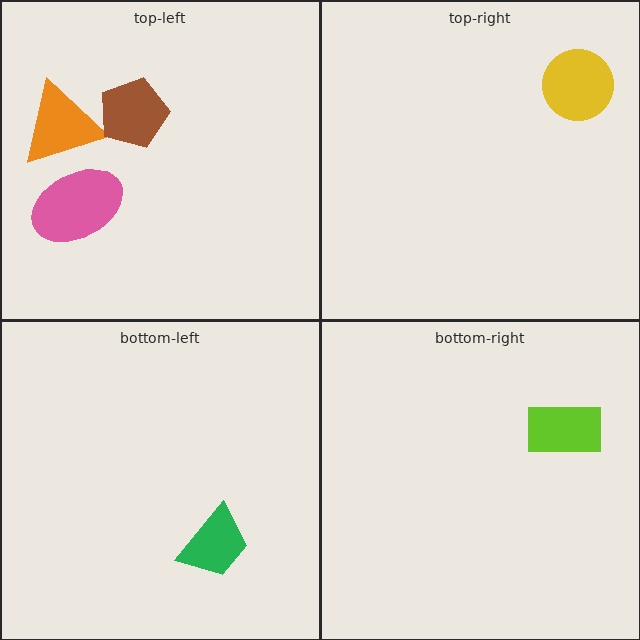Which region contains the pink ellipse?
The top-left region.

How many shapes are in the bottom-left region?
1.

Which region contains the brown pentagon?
The top-left region.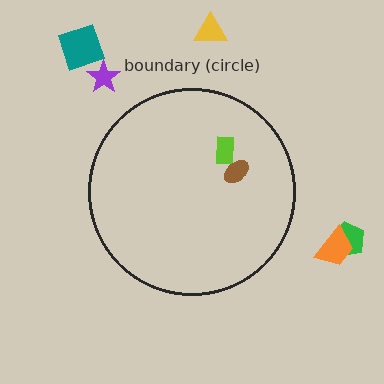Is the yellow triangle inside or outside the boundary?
Outside.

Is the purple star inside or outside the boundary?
Outside.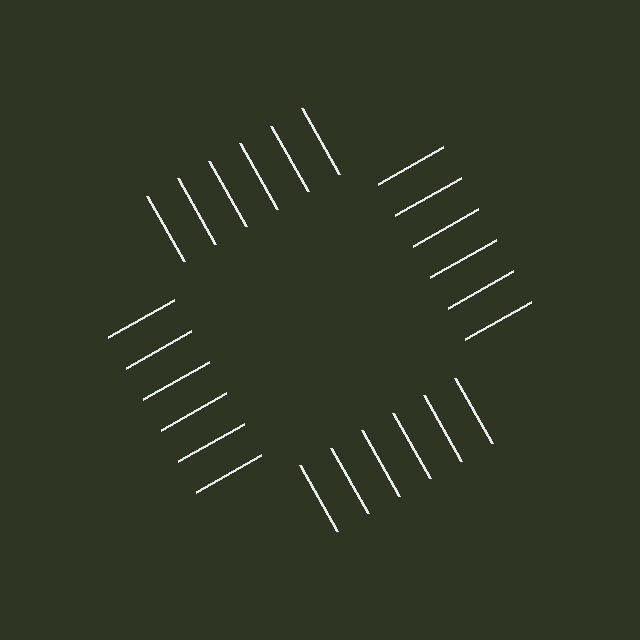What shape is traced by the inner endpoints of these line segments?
An illusory square — the line segments terminate on its edges but no continuous stroke is drawn.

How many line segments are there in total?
24 — 6 along each of the 4 edges.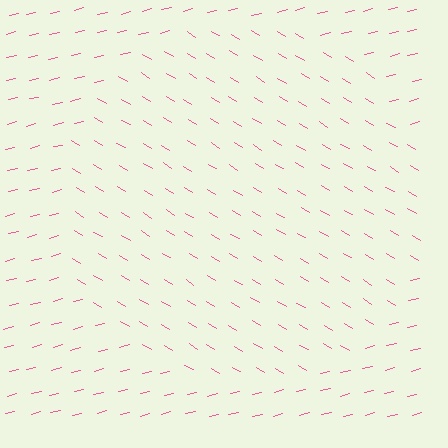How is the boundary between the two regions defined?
The boundary is defined purely by a change in line orientation (approximately 45 degrees difference). All lines are the same color and thickness.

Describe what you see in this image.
The image is filled with small pink line segments. A circle region in the image has lines oriented differently from the surrounding lines, creating a visible texture boundary.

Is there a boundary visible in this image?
Yes, there is a texture boundary formed by a change in line orientation.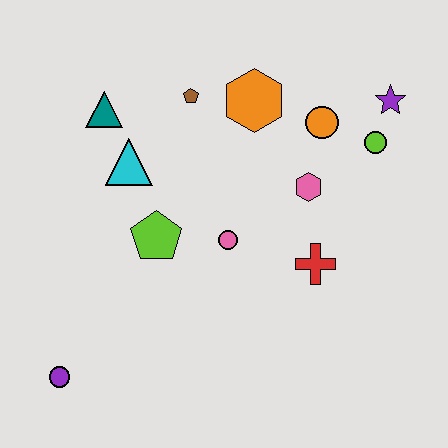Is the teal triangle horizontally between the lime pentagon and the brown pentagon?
No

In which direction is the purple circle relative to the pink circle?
The purple circle is to the left of the pink circle.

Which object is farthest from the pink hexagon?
The purple circle is farthest from the pink hexagon.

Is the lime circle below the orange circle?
Yes